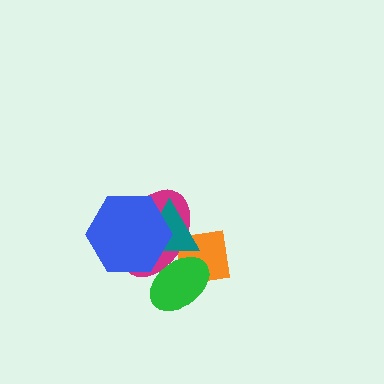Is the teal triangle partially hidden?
Yes, it is partially covered by another shape.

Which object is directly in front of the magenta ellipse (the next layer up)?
The teal triangle is directly in front of the magenta ellipse.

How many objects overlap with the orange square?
3 objects overlap with the orange square.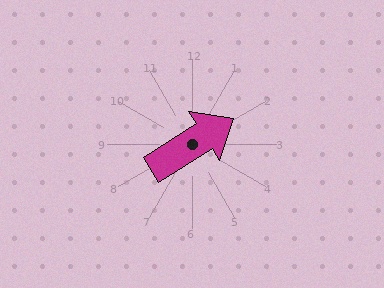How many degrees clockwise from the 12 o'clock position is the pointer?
Approximately 58 degrees.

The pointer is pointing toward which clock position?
Roughly 2 o'clock.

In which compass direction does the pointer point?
Northeast.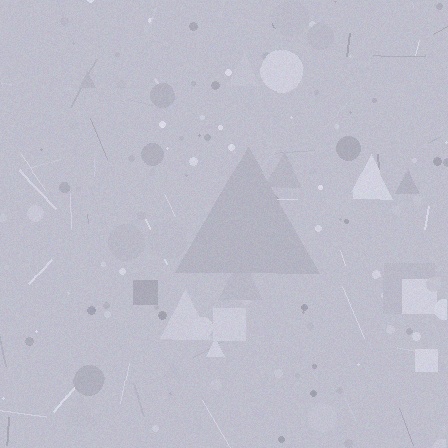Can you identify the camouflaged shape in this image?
The camouflaged shape is a triangle.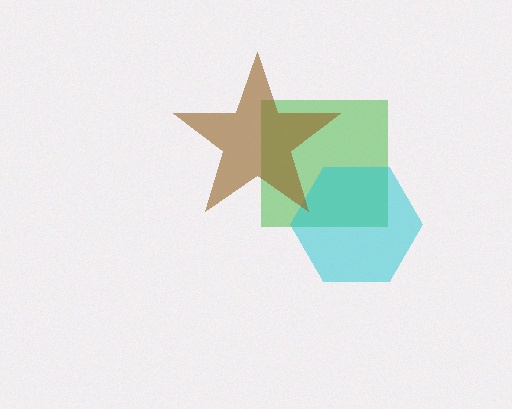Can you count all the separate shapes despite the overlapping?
Yes, there are 3 separate shapes.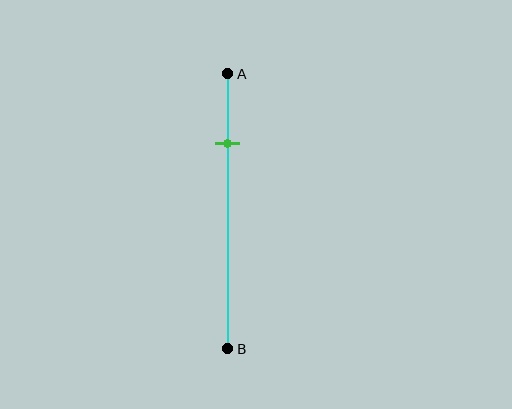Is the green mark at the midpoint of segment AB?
No, the mark is at about 25% from A, not at the 50% midpoint.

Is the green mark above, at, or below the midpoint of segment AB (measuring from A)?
The green mark is above the midpoint of segment AB.